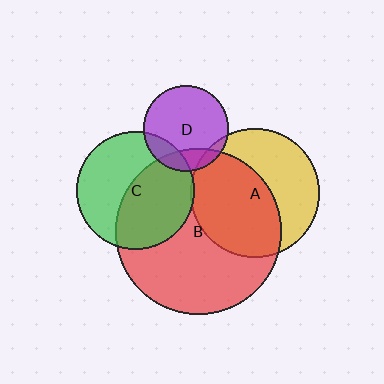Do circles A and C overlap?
Yes.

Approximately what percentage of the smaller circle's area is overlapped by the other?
Approximately 5%.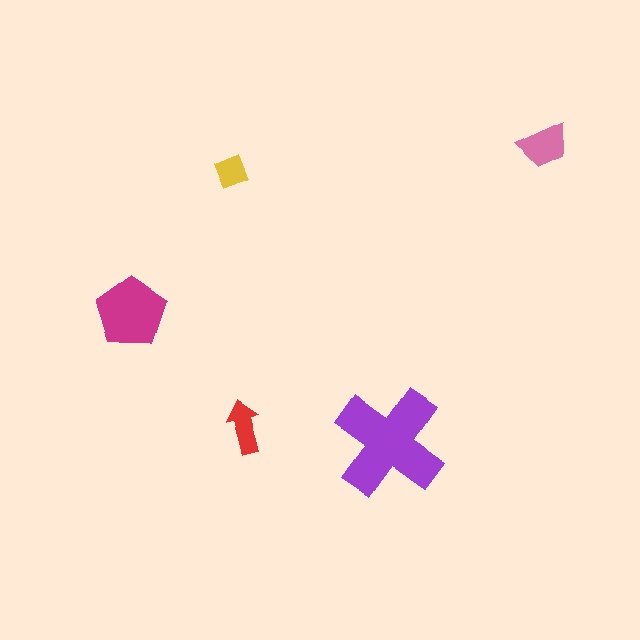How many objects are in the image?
There are 5 objects in the image.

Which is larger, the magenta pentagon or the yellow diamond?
The magenta pentagon.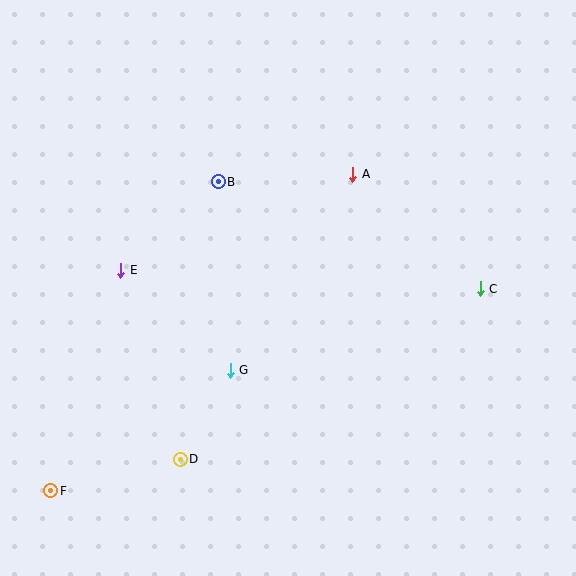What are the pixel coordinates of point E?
Point E is at (121, 270).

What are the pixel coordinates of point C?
Point C is at (480, 289).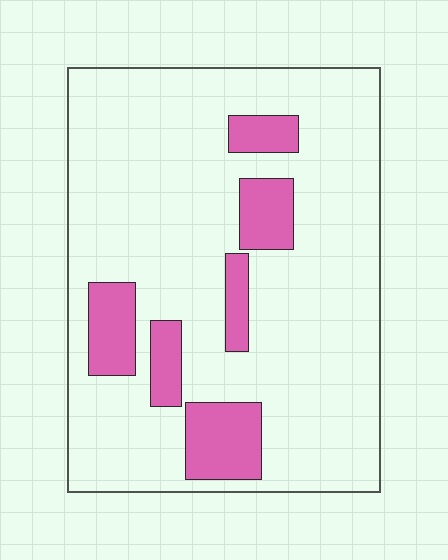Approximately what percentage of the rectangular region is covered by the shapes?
Approximately 15%.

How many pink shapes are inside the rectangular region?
6.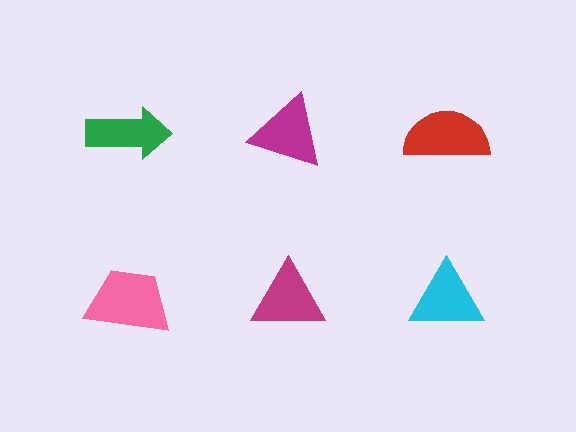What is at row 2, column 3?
A cyan triangle.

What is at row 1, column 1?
A green arrow.